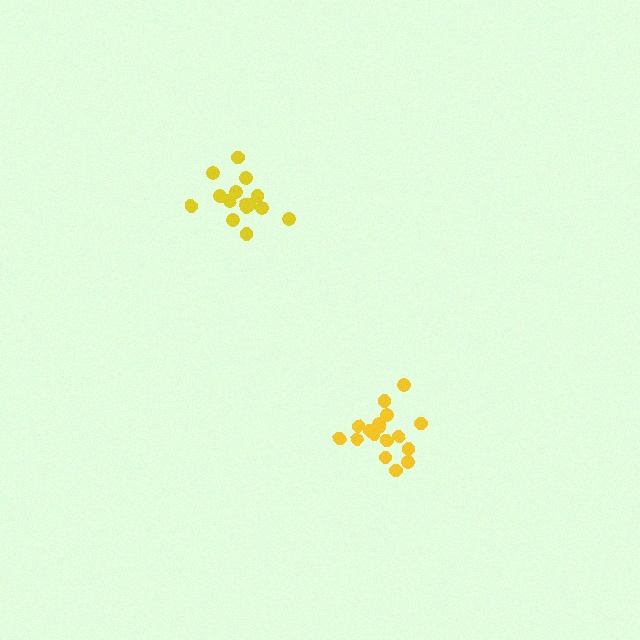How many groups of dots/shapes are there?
There are 2 groups.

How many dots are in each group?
Group 1: 15 dots, Group 2: 17 dots (32 total).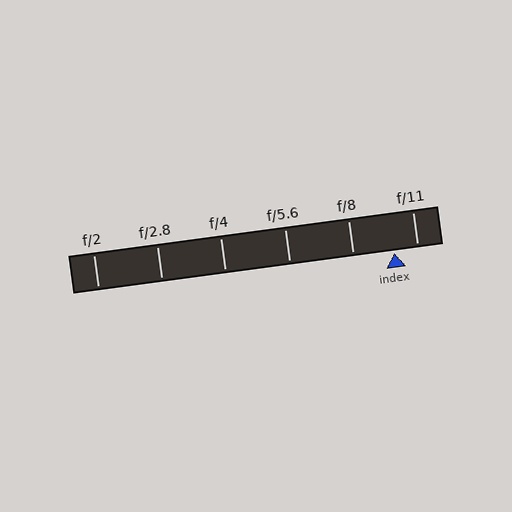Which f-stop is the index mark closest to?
The index mark is closest to f/11.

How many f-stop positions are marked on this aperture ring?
There are 6 f-stop positions marked.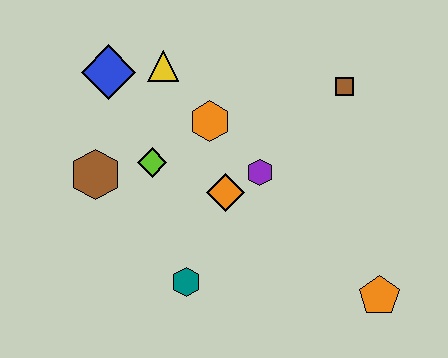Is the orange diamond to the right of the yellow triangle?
Yes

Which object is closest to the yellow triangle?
The blue diamond is closest to the yellow triangle.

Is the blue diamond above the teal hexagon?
Yes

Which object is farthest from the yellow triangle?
The orange pentagon is farthest from the yellow triangle.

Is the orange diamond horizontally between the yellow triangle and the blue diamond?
No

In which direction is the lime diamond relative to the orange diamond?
The lime diamond is to the left of the orange diamond.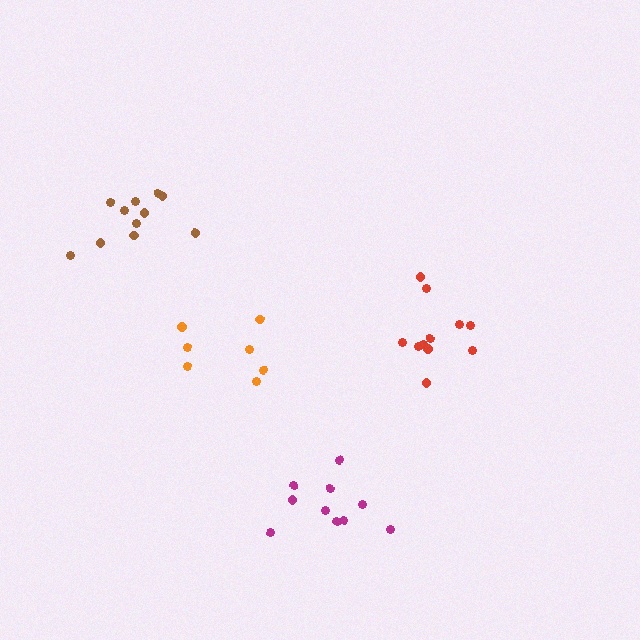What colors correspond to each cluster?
The clusters are colored: orange, magenta, red, brown.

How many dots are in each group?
Group 1: 7 dots, Group 2: 10 dots, Group 3: 11 dots, Group 4: 11 dots (39 total).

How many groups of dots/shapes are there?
There are 4 groups.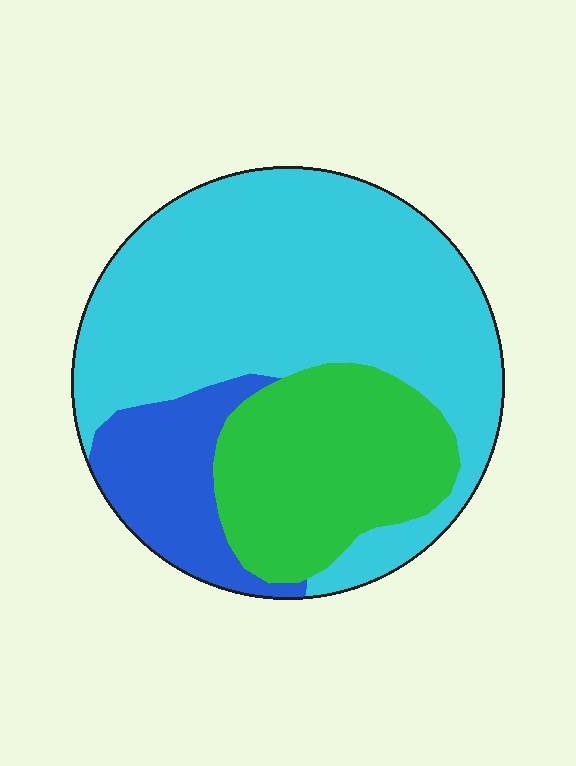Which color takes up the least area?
Blue, at roughly 15%.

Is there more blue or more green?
Green.